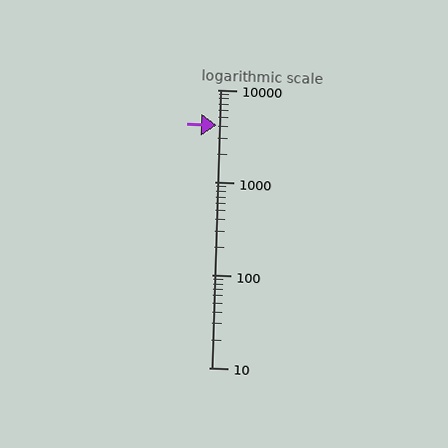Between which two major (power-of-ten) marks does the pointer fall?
The pointer is between 1000 and 10000.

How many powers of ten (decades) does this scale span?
The scale spans 3 decades, from 10 to 10000.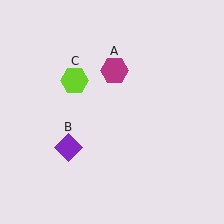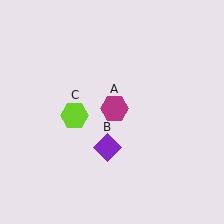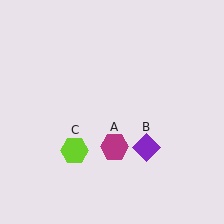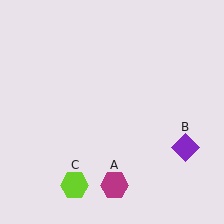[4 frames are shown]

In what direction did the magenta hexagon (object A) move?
The magenta hexagon (object A) moved down.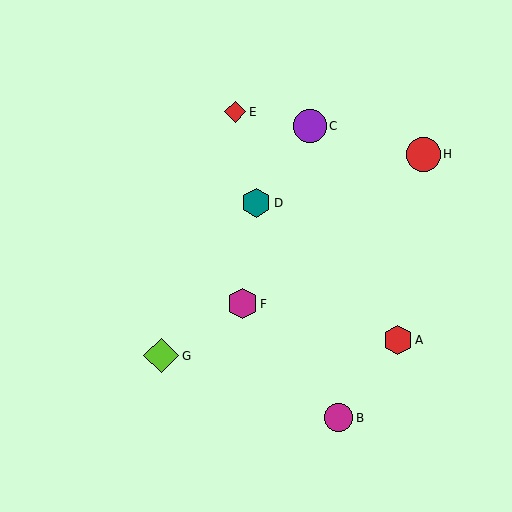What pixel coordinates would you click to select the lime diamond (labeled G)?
Click at (161, 356) to select the lime diamond G.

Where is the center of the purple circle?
The center of the purple circle is at (310, 126).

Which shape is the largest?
The lime diamond (labeled G) is the largest.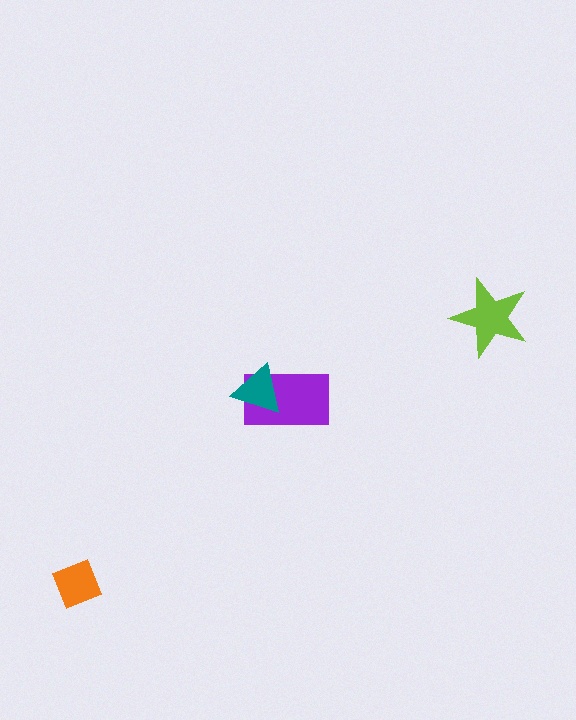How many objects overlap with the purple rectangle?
1 object overlaps with the purple rectangle.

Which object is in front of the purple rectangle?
The teal triangle is in front of the purple rectangle.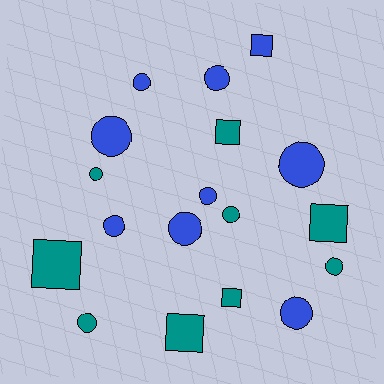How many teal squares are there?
There are 5 teal squares.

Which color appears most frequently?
Blue, with 9 objects.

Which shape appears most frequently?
Circle, with 12 objects.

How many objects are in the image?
There are 18 objects.